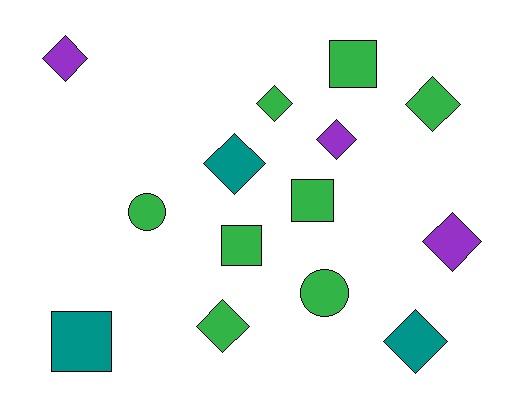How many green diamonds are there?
There are 3 green diamonds.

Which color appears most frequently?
Green, with 8 objects.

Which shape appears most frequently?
Diamond, with 8 objects.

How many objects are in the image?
There are 14 objects.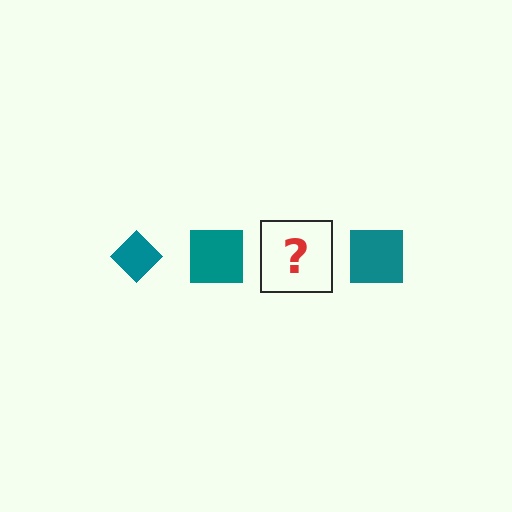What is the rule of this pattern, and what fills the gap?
The rule is that the pattern cycles through diamond, square shapes in teal. The gap should be filled with a teal diamond.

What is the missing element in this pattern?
The missing element is a teal diamond.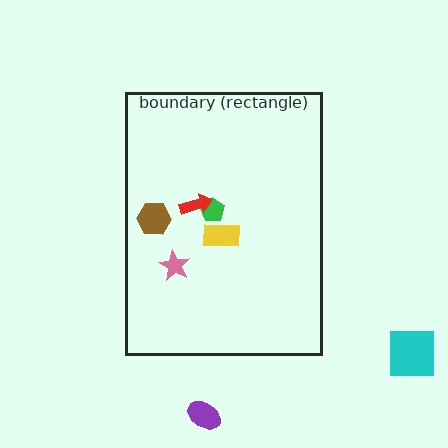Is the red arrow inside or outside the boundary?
Inside.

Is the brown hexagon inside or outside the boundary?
Inside.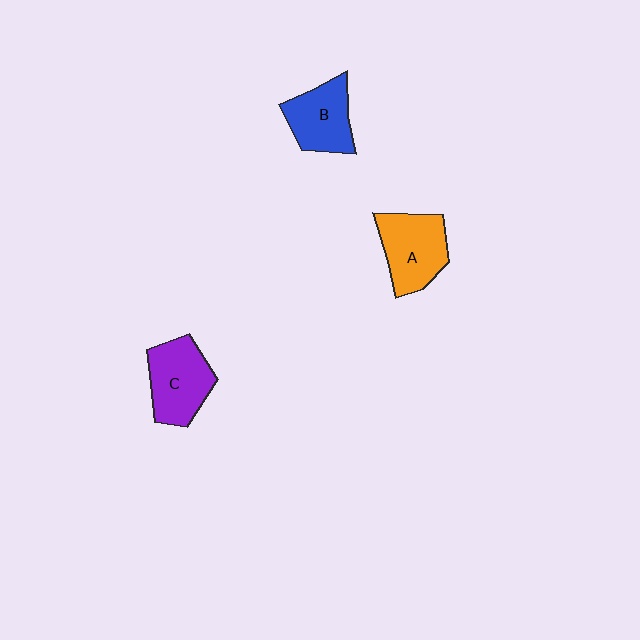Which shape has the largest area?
Shape A (orange).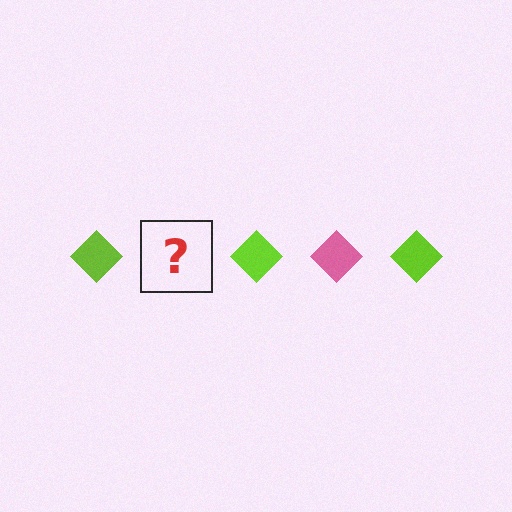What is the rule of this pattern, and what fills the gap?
The rule is that the pattern cycles through lime, pink diamonds. The gap should be filled with a pink diamond.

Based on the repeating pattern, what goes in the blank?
The blank should be a pink diamond.